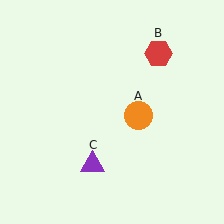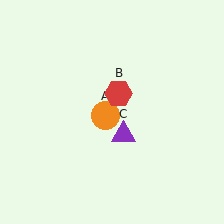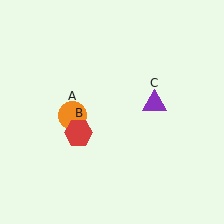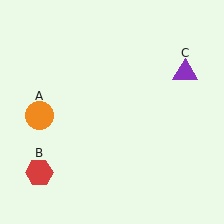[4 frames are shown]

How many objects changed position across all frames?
3 objects changed position: orange circle (object A), red hexagon (object B), purple triangle (object C).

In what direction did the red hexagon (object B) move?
The red hexagon (object B) moved down and to the left.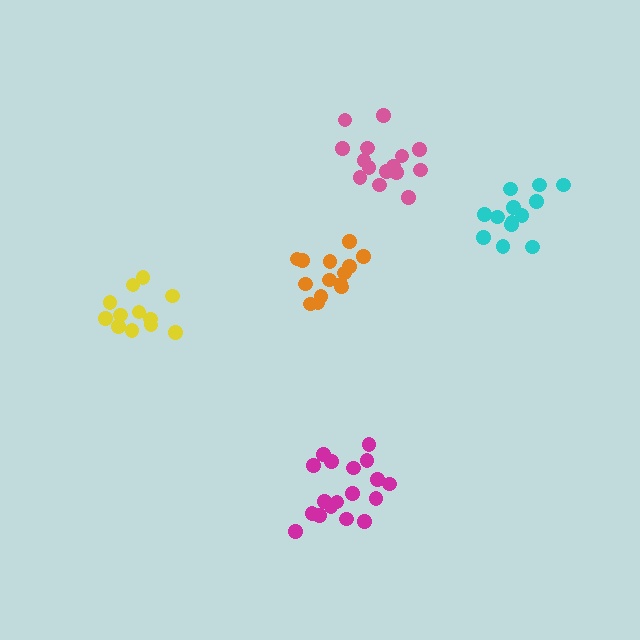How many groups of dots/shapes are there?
There are 5 groups.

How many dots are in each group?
Group 1: 15 dots, Group 2: 12 dots, Group 3: 18 dots, Group 4: 14 dots, Group 5: 13 dots (72 total).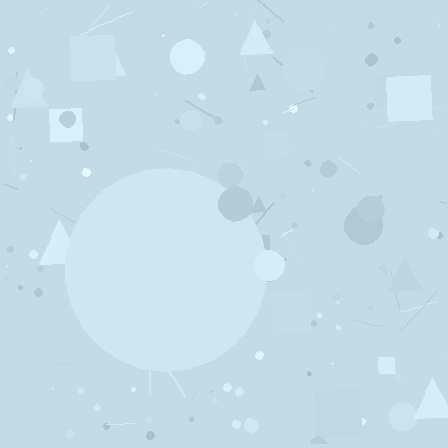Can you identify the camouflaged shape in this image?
The camouflaged shape is a circle.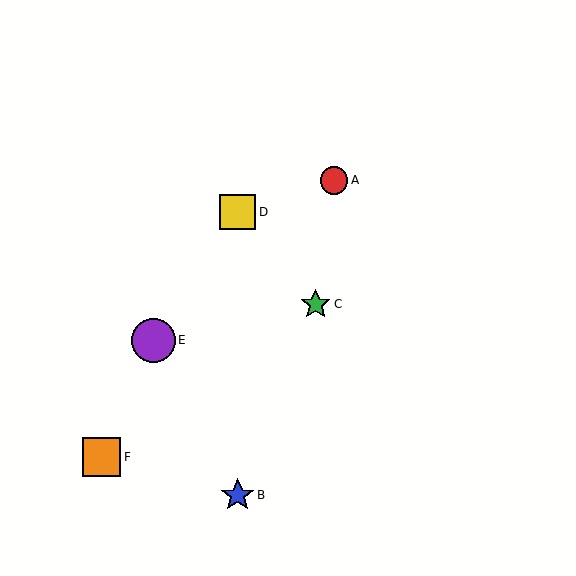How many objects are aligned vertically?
2 objects (B, D) are aligned vertically.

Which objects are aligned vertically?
Objects B, D are aligned vertically.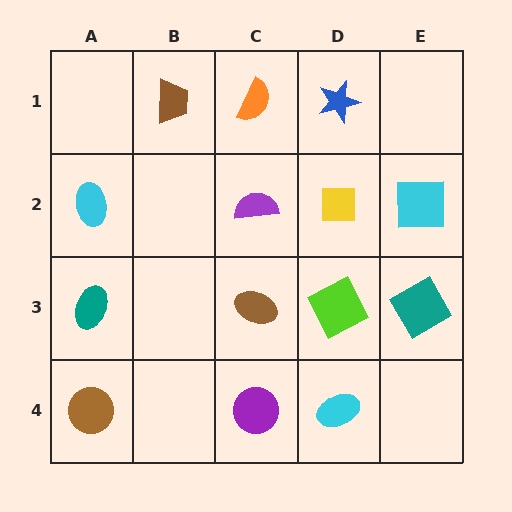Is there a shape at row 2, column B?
No, that cell is empty.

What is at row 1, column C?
An orange semicircle.